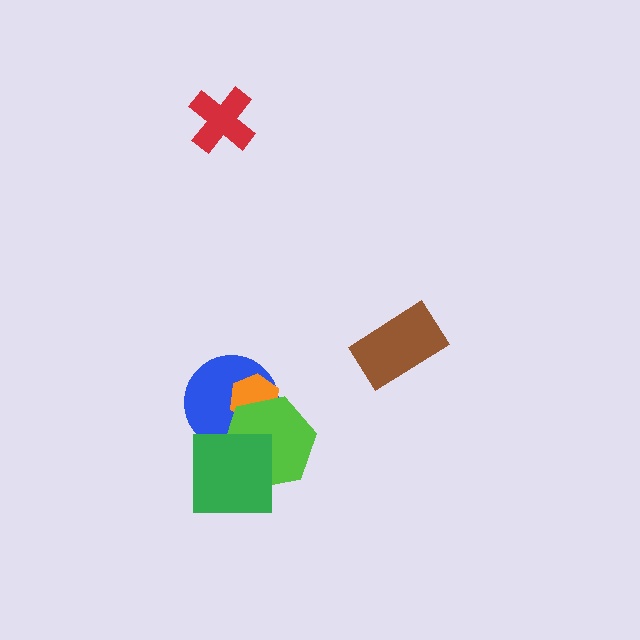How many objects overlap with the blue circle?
3 objects overlap with the blue circle.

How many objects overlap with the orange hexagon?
2 objects overlap with the orange hexagon.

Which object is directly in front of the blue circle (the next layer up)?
The orange hexagon is directly in front of the blue circle.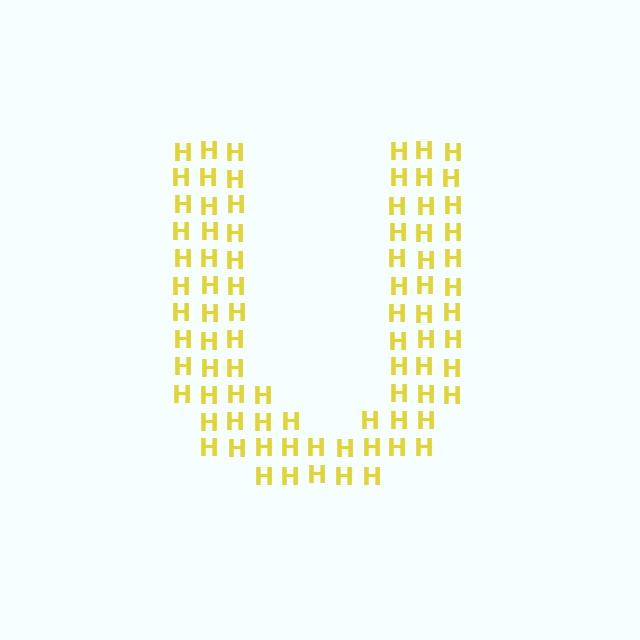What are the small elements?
The small elements are letter H's.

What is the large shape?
The large shape is the letter U.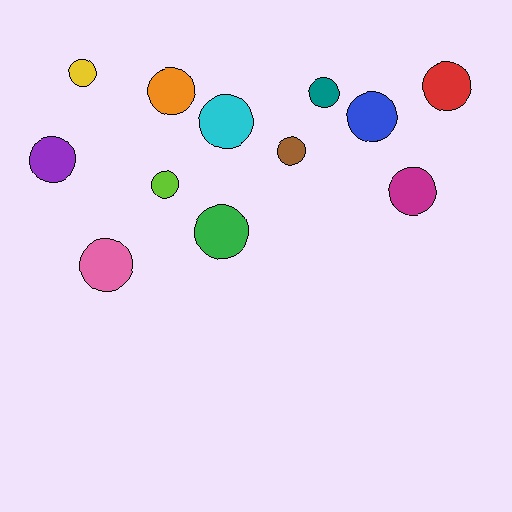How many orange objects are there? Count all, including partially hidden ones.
There is 1 orange object.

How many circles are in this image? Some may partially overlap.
There are 12 circles.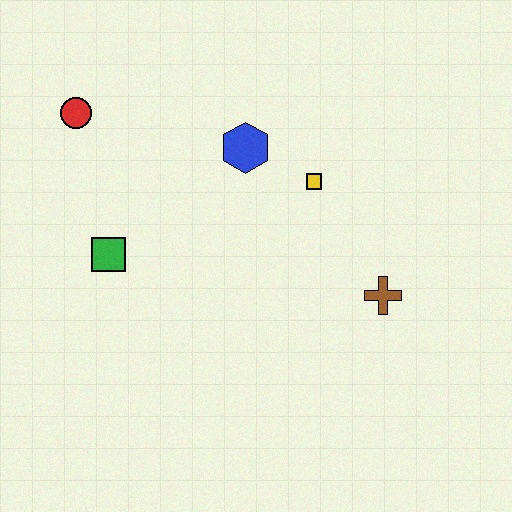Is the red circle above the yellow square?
Yes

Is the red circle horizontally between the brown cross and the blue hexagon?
No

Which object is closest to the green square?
The red circle is closest to the green square.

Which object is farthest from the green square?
The brown cross is farthest from the green square.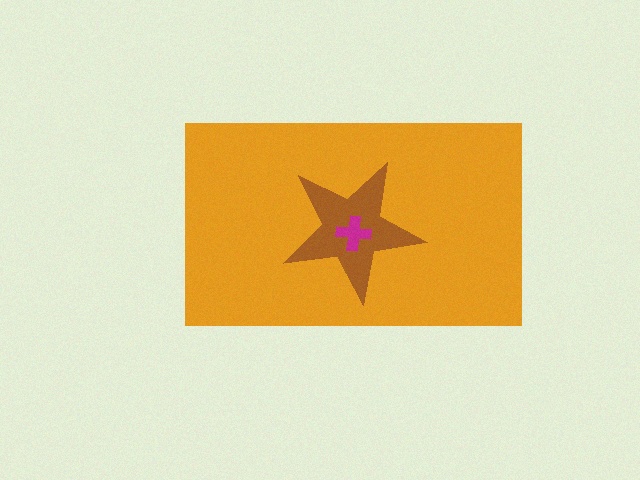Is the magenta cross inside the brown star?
Yes.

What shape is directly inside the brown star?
The magenta cross.